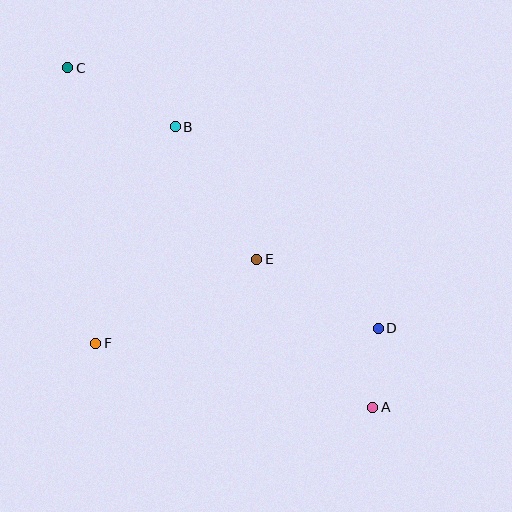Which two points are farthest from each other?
Points A and C are farthest from each other.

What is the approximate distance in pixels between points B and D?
The distance between B and D is approximately 286 pixels.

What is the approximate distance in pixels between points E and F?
The distance between E and F is approximately 181 pixels.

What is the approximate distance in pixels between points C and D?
The distance between C and D is approximately 405 pixels.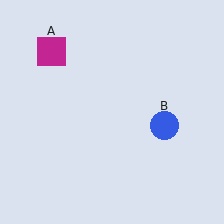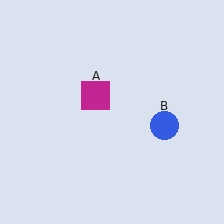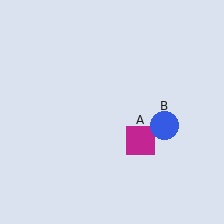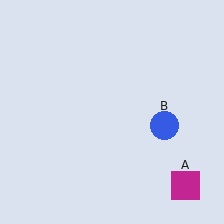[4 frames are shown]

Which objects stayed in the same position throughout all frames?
Blue circle (object B) remained stationary.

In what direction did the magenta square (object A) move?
The magenta square (object A) moved down and to the right.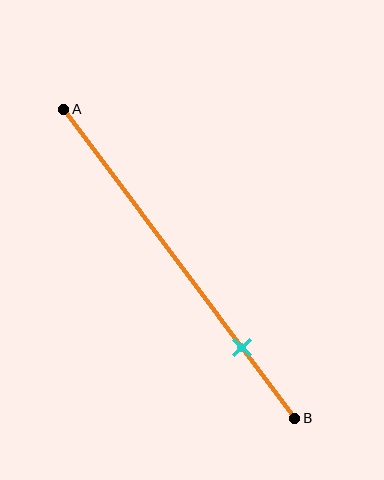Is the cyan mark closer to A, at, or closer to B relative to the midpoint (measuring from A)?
The cyan mark is closer to point B than the midpoint of segment AB.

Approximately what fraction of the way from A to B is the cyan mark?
The cyan mark is approximately 75% of the way from A to B.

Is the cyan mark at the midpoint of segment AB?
No, the mark is at about 75% from A, not at the 50% midpoint.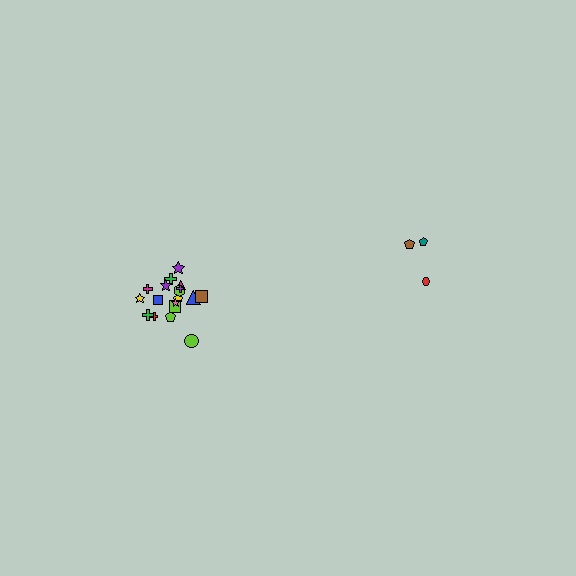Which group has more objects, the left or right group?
The left group.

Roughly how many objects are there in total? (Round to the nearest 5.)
Roughly 20 objects in total.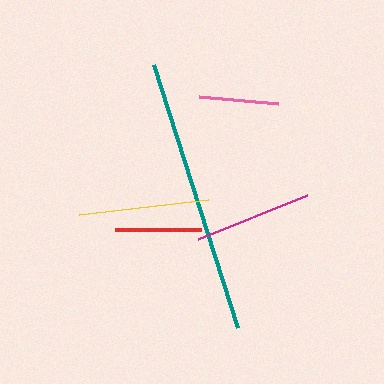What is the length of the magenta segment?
The magenta segment is approximately 118 pixels long.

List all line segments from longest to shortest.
From longest to shortest: teal, yellow, magenta, red, pink.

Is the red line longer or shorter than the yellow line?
The yellow line is longer than the red line.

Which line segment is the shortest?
The pink line is the shortest at approximately 79 pixels.